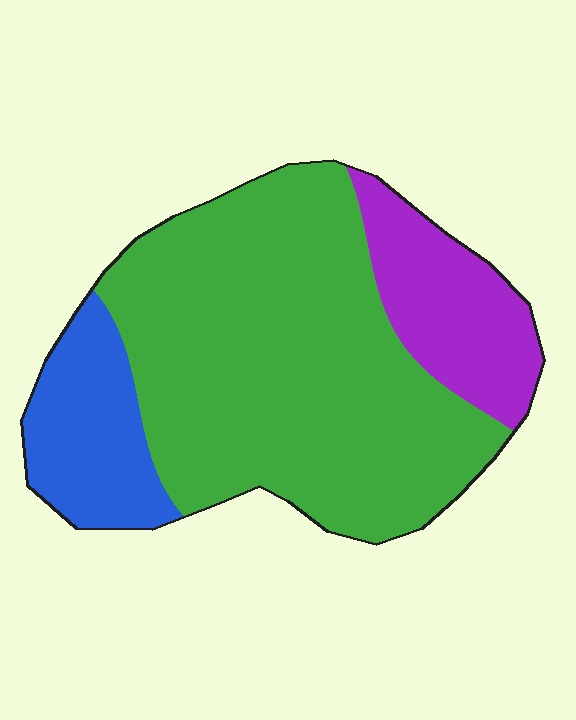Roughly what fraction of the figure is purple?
Purple covers 17% of the figure.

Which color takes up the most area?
Green, at roughly 65%.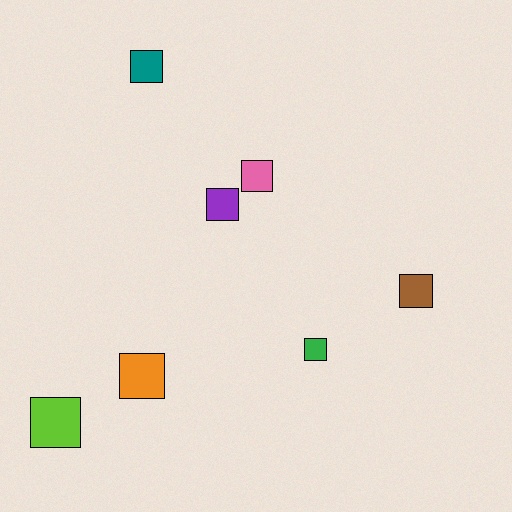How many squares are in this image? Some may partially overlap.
There are 7 squares.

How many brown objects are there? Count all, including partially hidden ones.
There is 1 brown object.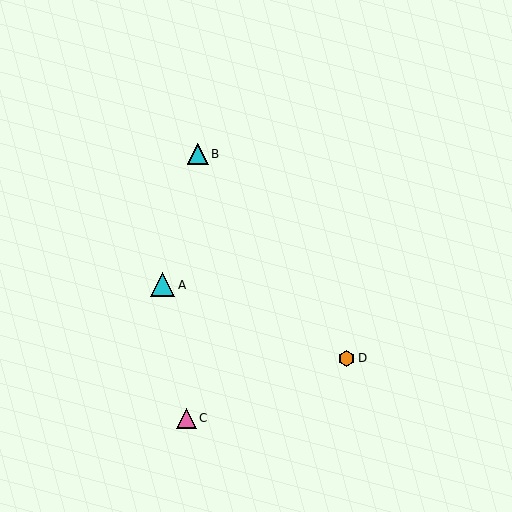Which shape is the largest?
The cyan triangle (labeled A) is the largest.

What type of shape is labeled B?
Shape B is a cyan triangle.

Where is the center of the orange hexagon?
The center of the orange hexagon is at (346, 358).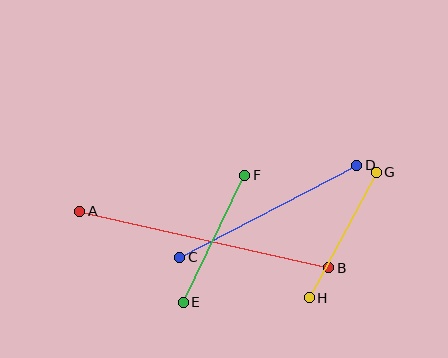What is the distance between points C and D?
The distance is approximately 200 pixels.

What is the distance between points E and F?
The distance is approximately 141 pixels.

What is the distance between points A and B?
The distance is approximately 255 pixels.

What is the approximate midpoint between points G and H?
The midpoint is at approximately (343, 235) pixels.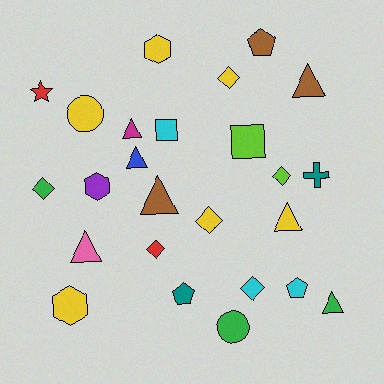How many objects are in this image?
There are 25 objects.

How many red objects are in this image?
There are 2 red objects.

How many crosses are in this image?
There is 1 cross.